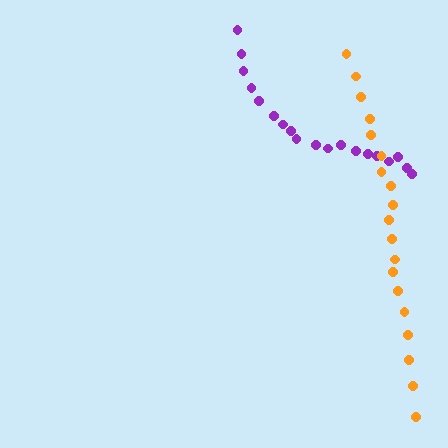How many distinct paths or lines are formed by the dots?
There are 2 distinct paths.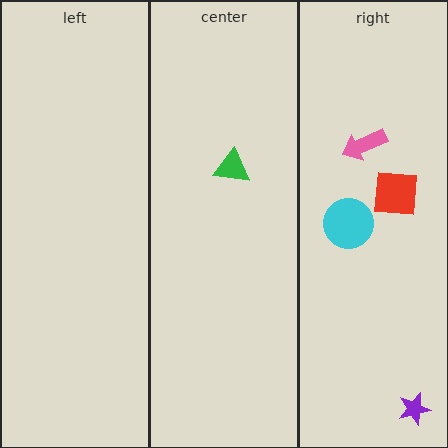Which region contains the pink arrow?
The right region.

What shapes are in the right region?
The purple star, the pink arrow, the cyan circle, the red square.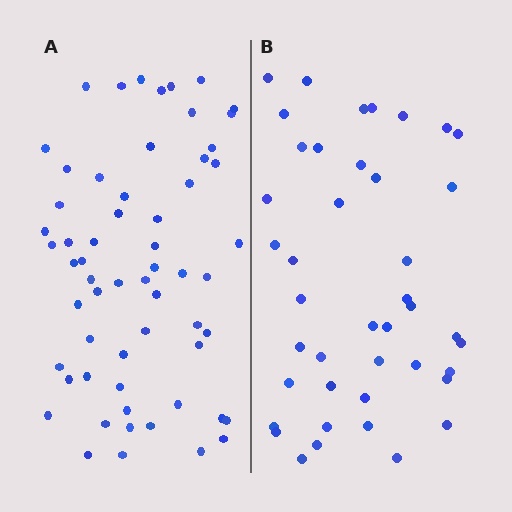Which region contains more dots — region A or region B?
Region A (the left region) has more dots.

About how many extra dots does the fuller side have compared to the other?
Region A has approximately 20 more dots than region B.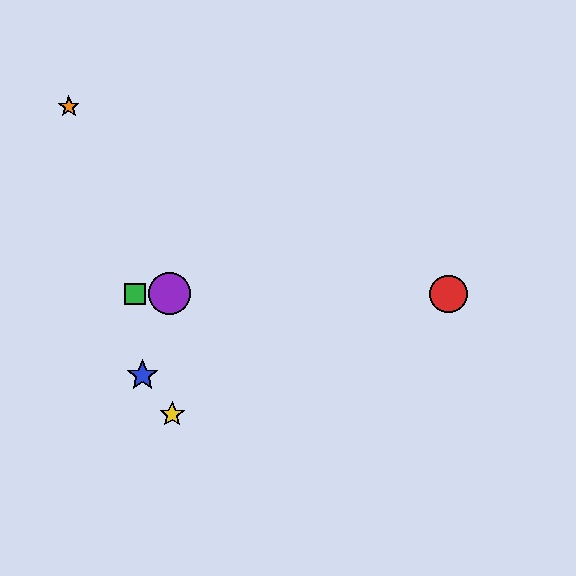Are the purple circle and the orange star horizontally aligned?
No, the purple circle is at y≈294 and the orange star is at y≈107.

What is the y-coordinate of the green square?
The green square is at y≈294.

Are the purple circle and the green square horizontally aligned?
Yes, both are at y≈294.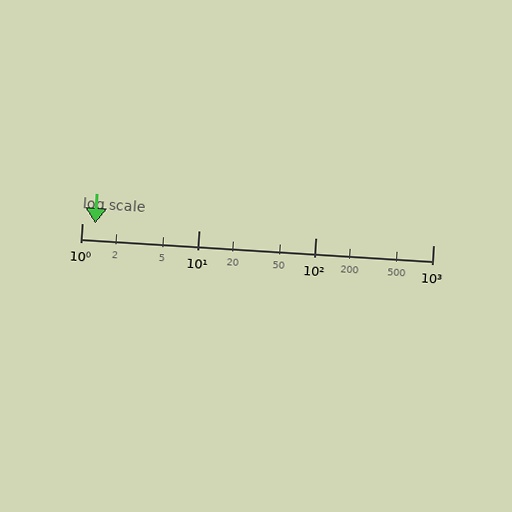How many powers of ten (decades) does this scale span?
The scale spans 3 decades, from 1 to 1000.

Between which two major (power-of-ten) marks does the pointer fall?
The pointer is between 1 and 10.